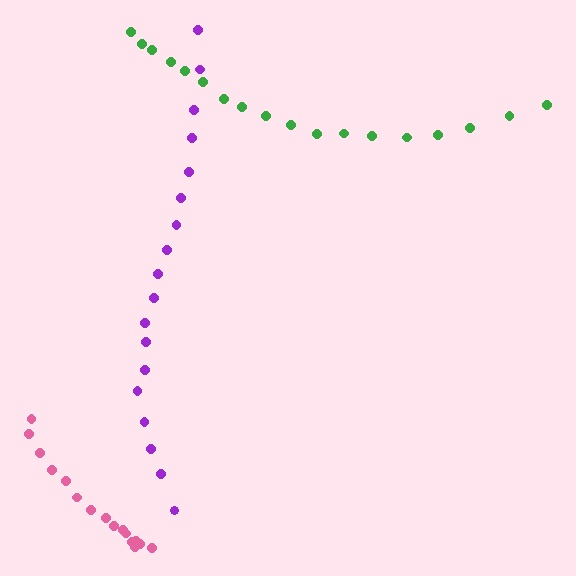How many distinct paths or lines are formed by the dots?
There are 3 distinct paths.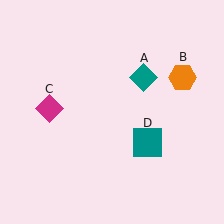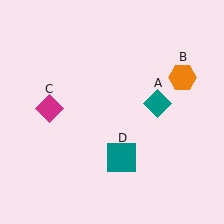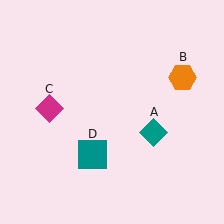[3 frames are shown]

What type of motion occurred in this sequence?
The teal diamond (object A), teal square (object D) rotated clockwise around the center of the scene.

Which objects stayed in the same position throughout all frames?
Orange hexagon (object B) and magenta diamond (object C) remained stationary.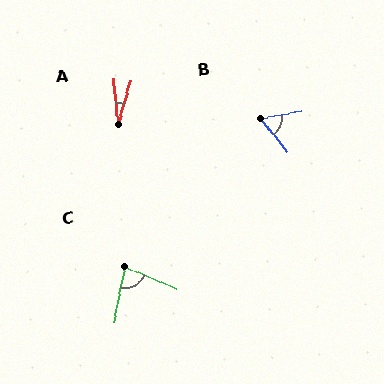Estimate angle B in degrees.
Approximately 60 degrees.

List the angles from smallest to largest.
A (21°), B (60°), C (78°).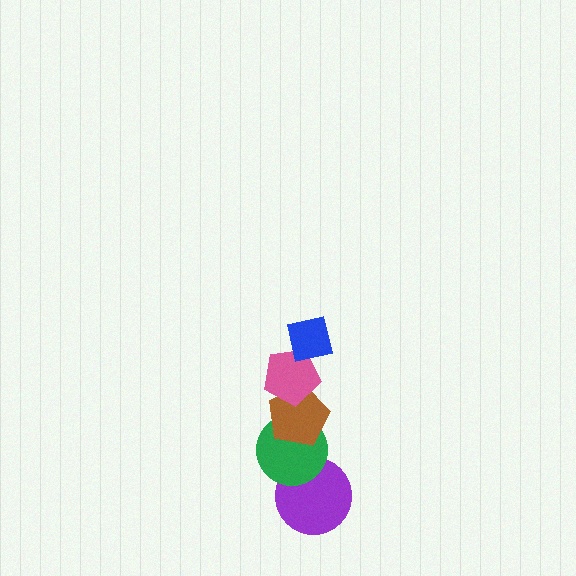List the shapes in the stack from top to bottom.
From top to bottom: the blue square, the pink pentagon, the brown pentagon, the green circle, the purple circle.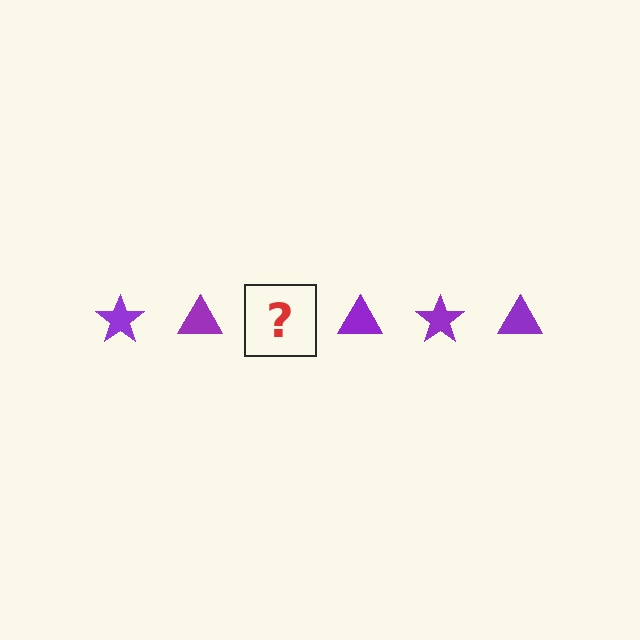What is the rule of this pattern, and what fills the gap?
The rule is that the pattern cycles through star, triangle shapes in purple. The gap should be filled with a purple star.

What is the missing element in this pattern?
The missing element is a purple star.